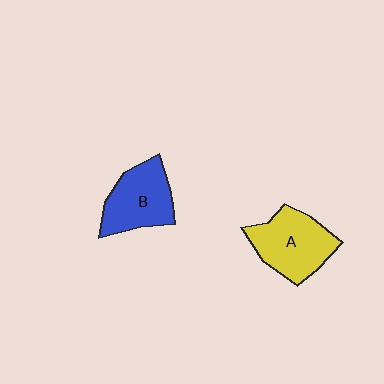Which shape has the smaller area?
Shape B (blue).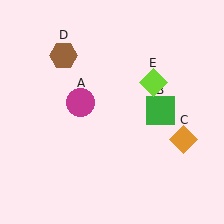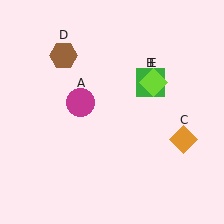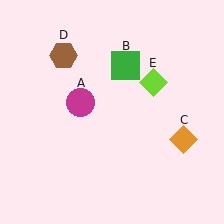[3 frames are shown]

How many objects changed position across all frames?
1 object changed position: green square (object B).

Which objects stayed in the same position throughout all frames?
Magenta circle (object A) and orange diamond (object C) and brown hexagon (object D) and lime diamond (object E) remained stationary.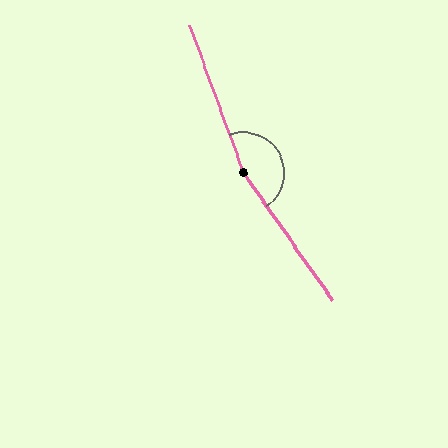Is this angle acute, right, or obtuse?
It is obtuse.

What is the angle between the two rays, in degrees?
Approximately 165 degrees.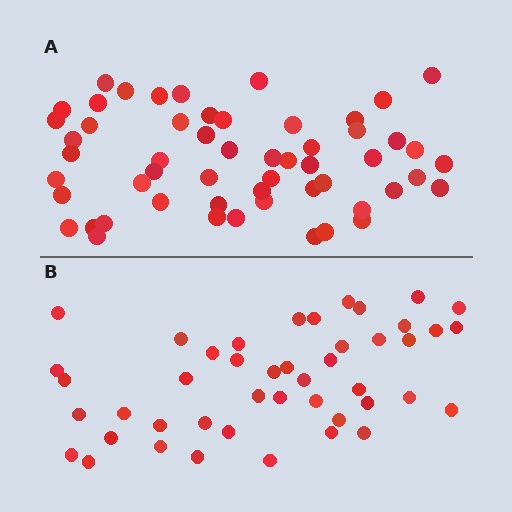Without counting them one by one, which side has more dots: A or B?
Region A (the top region) has more dots.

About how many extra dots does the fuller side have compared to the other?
Region A has roughly 10 or so more dots than region B.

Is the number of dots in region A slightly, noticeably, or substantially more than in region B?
Region A has only slightly more — the two regions are fairly close. The ratio is roughly 1.2 to 1.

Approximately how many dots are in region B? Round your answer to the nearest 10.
About 40 dots. (The exact count is 45, which rounds to 40.)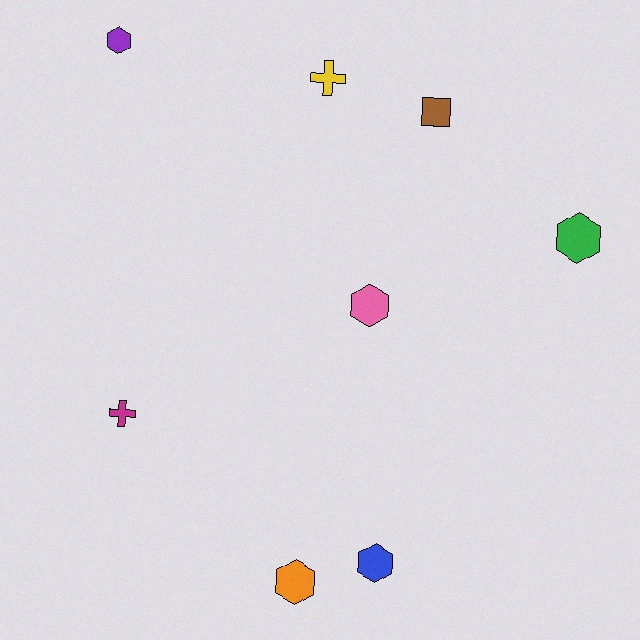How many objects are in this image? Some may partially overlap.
There are 8 objects.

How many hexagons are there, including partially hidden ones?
There are 5 hexagons.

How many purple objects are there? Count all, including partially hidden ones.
There is 1 purple object.